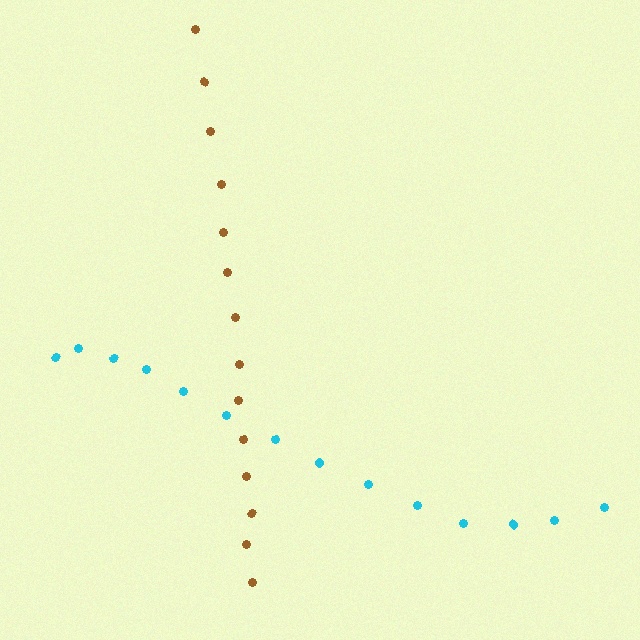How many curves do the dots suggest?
There are 2 distinct paths.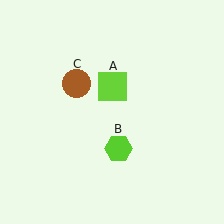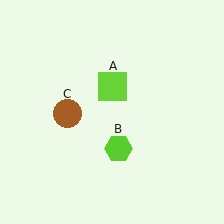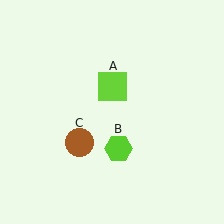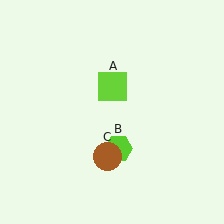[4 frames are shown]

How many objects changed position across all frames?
1 object changed position: brown circle (object C).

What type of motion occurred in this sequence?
The brown circle (object C) rotated counterclockwise around the center of the scene.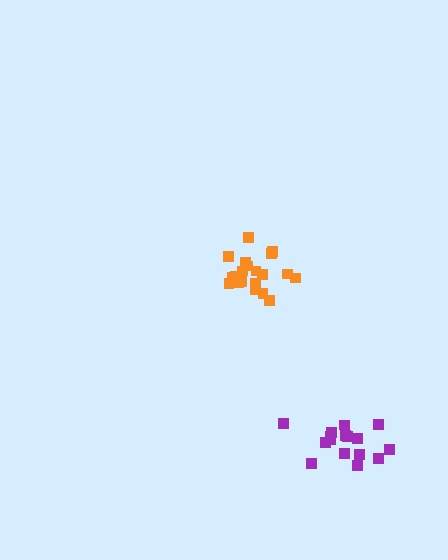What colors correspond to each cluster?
The clusters are colored: purple, orange.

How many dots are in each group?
Group 1: 16 dots, Group 2: 20 dots (36 total).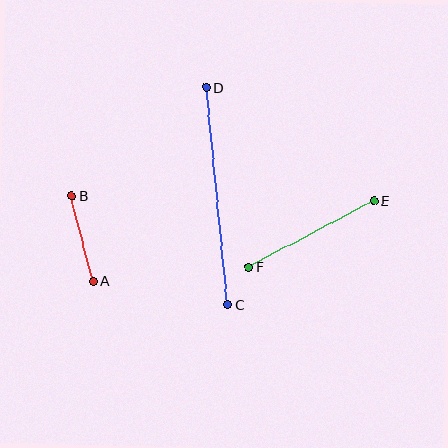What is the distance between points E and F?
The distance is approximately 141 pixels.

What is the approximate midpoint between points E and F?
The midpoint is at approximately (311, 234) pixels.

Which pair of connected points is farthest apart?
Points C and D are farthest apart.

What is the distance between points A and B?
The distance is approximately 88 pixels.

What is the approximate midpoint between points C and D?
The midpoint is at approximately (217, 196) pixels.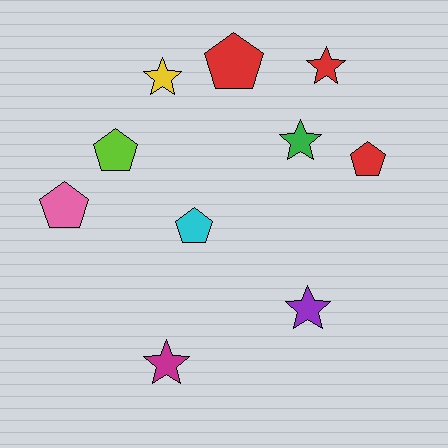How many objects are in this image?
There are 10 objects.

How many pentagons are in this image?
There are 5 pentagons.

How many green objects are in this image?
There is 1 green object.